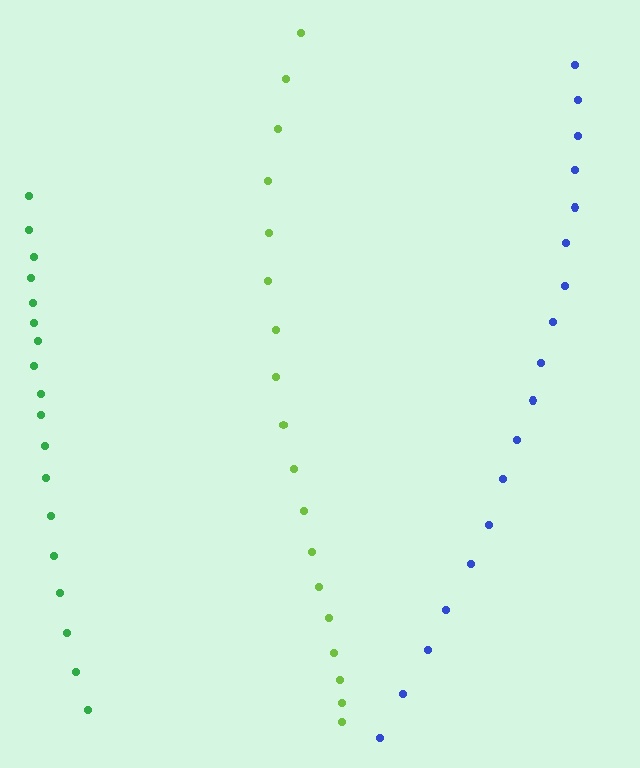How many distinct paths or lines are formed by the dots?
There are 3 distinct paths.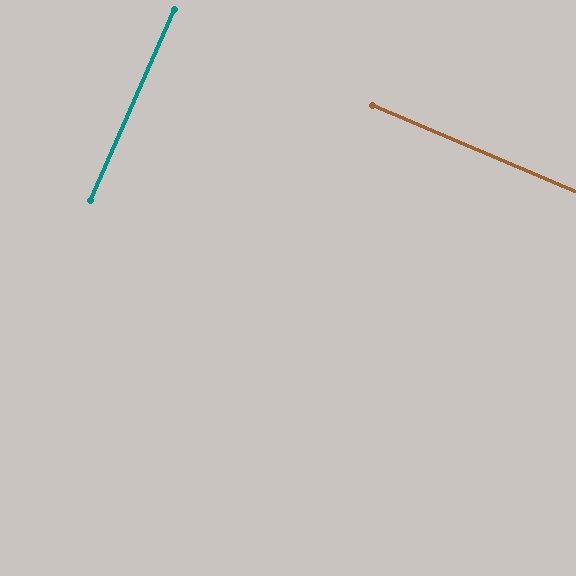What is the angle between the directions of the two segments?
Approximately 89 degrees.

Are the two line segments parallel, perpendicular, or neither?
Perpendicular — they meet at approximately 89°.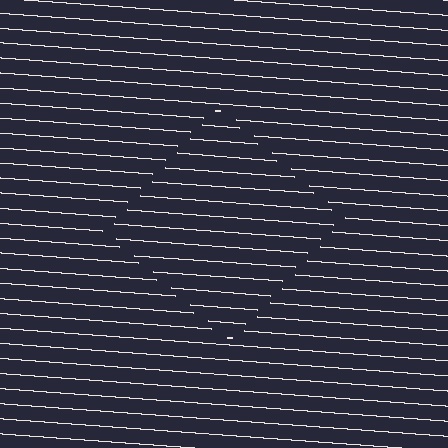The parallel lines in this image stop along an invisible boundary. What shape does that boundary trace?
An illusory square. The interior of the shape contains the same grating, shifted by half a period — the contour is defined by the phase discontinuity where line-ends from the inner and outer gratings abut.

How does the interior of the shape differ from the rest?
The interior of the shape contains the same grating, shifted by half a period — the contour is defined by the phase discontinuity where line-ends from the inner and outer gratings abut.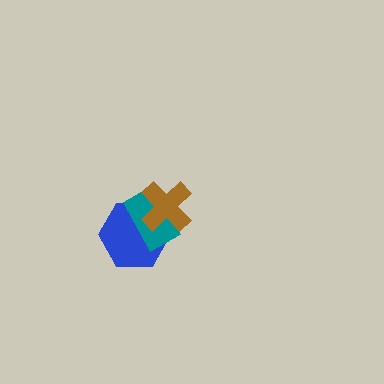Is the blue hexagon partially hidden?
Yes, it is partially covered by another shape.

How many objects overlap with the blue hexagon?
2 objects overlap with the blue hexagon.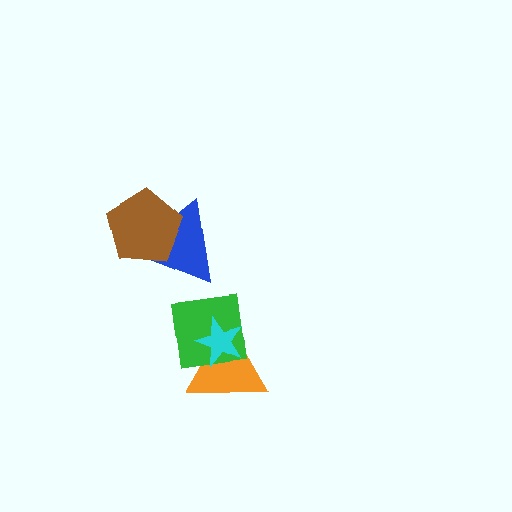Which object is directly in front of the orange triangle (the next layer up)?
The green square is directly in front of the orange triangle.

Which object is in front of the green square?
The cyan star is in front of the green square.